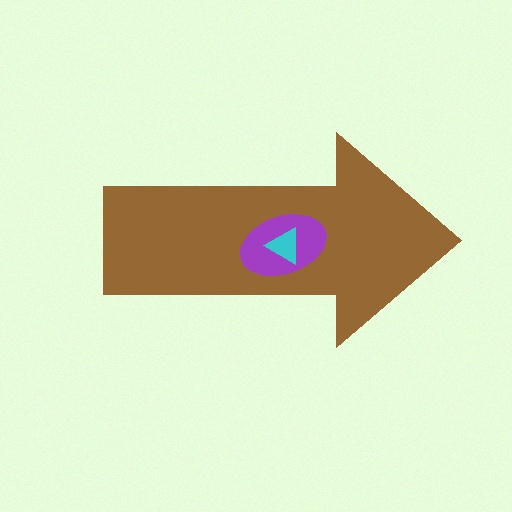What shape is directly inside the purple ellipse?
The cyan triangle.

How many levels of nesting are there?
3.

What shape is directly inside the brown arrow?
The purple ellipse.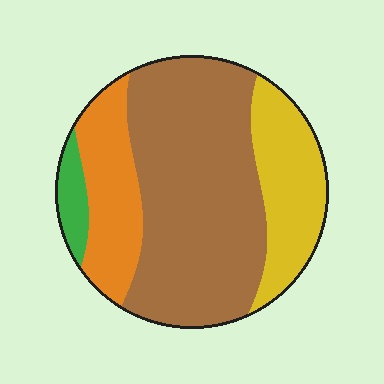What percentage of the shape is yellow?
Yellow covers 20% of the shape.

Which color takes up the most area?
Brown, at roughly 55%.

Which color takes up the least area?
Green, at roughly 5%.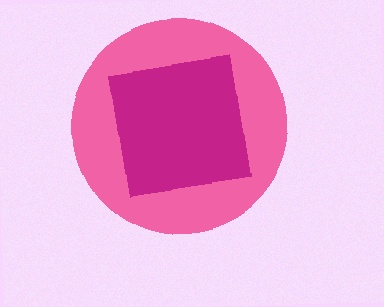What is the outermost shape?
The pink circle.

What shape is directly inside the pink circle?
The magenta square.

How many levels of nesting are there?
2.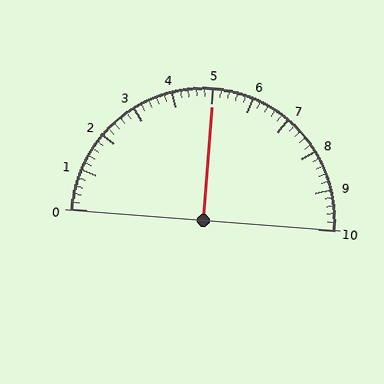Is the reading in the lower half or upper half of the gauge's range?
The reading is in the upper half of the range (0 to 10).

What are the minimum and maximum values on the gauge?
The gauge ranges from 0 to 10.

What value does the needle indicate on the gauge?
The needle indicates approximately 5.0.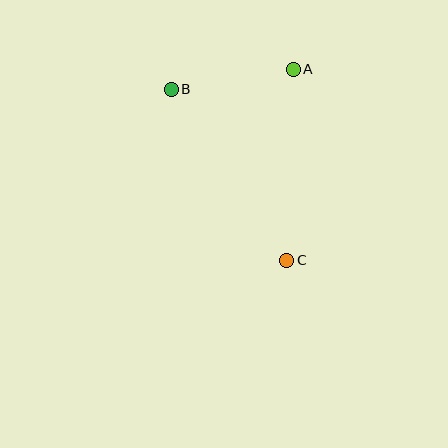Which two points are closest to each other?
Points A and B are closest to each other.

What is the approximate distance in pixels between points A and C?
The distance between A and C is approximately 191 pixels.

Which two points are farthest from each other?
Points B and C are farthest from each other.